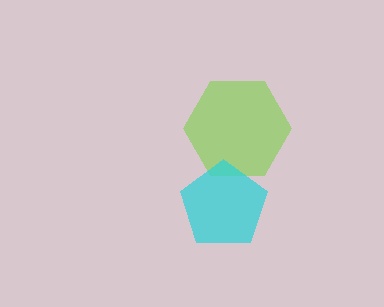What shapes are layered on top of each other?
The layered shapes are: a lime hexagon, a cyan pentagon.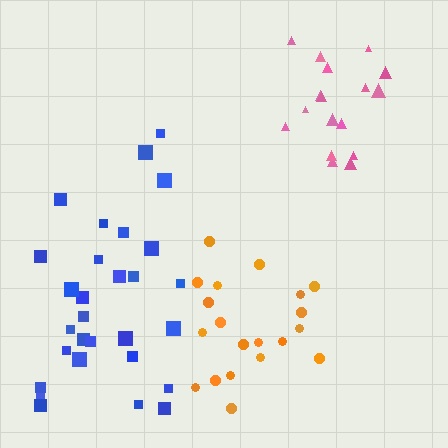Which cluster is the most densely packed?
Pink.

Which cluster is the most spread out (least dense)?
Blue.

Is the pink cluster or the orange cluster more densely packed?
Pink.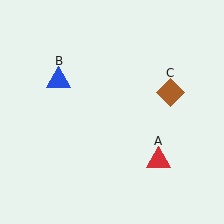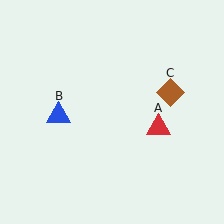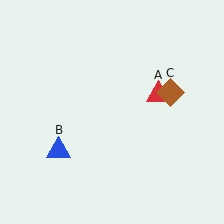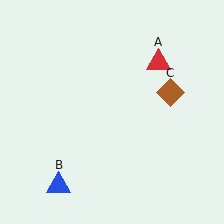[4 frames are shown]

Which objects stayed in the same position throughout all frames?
Brown diamond (object C) remained stationary.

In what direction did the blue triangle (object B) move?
The blue triangle (object B) moved down.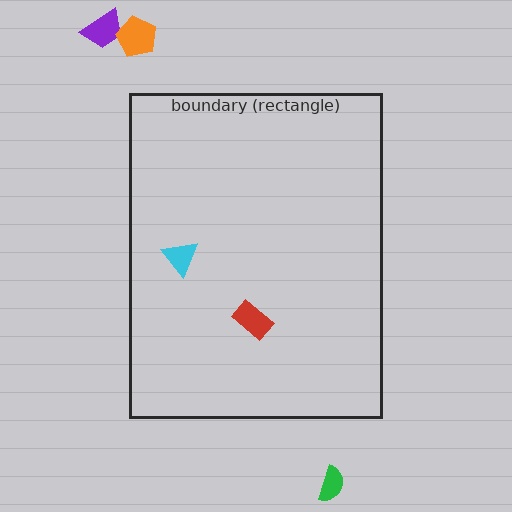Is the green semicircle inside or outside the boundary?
Outside.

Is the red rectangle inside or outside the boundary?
Inside.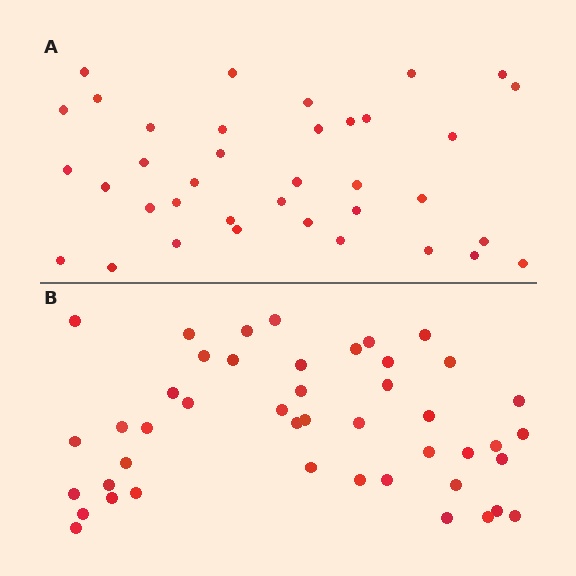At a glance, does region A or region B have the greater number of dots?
Region B (the bottom region) has more dots.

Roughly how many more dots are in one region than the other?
Region B has roughly 8 or so more dots than region A.